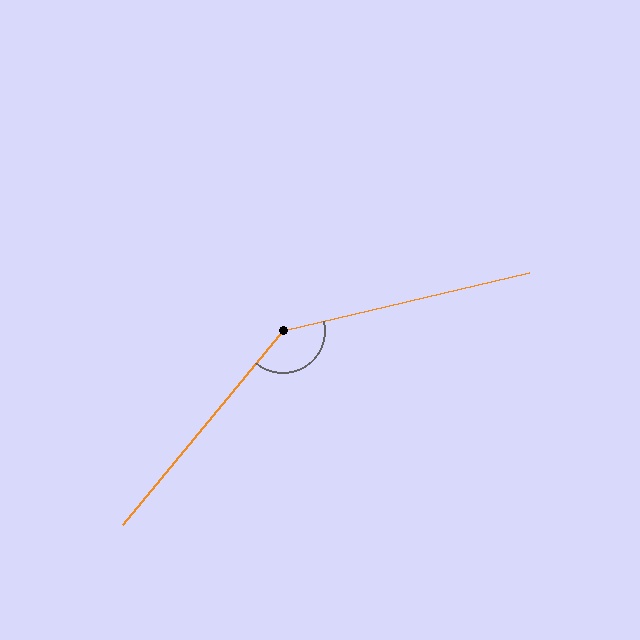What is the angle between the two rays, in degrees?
Approximately 143 degrees.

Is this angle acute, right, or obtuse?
It is obtuse.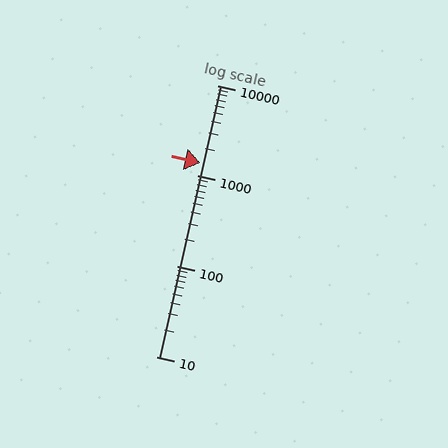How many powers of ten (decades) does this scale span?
The scale spans 3 decades, from 10 to 10000.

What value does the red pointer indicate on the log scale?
The pointer indicates approximately 1400.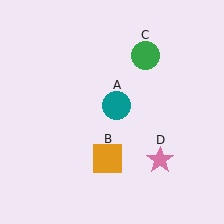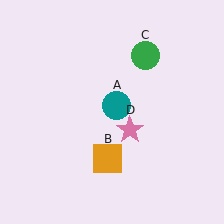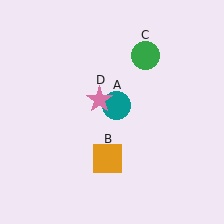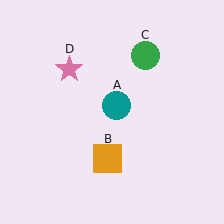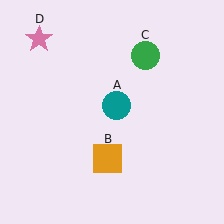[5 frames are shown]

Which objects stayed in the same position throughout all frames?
Teal circle (object A) and orange square (object B) and green circle (object C) remained stationary.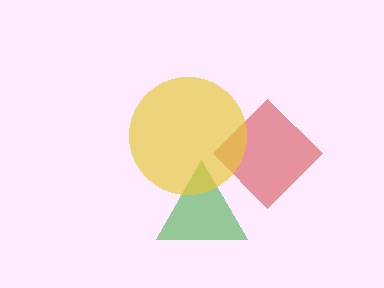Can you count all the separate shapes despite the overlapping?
Yes, there are 3 separate shapes.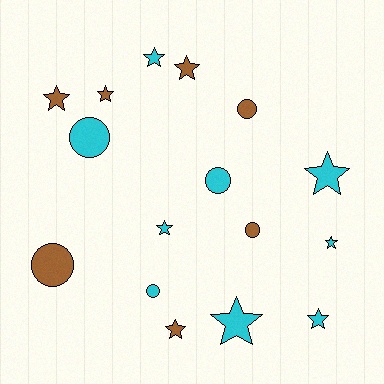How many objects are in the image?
There are 16 objects.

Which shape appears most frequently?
Star, with 10 objects.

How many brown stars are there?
There are 4 brown stars.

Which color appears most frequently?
Cyan, with 9 objects.